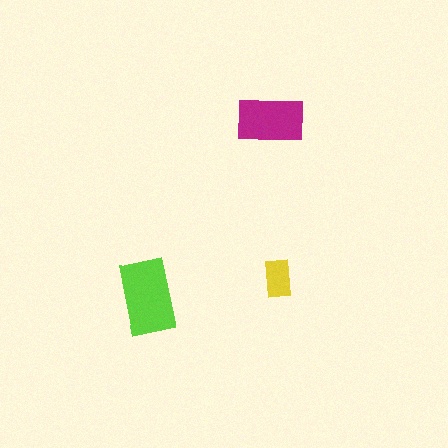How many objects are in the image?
There are 3 objects in the image.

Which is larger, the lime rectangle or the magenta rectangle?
The lime one.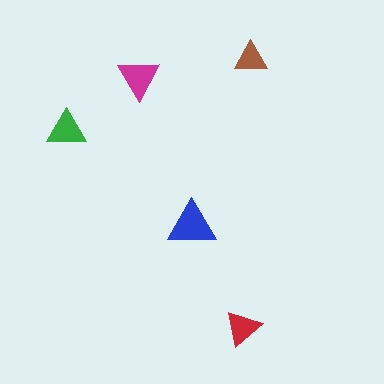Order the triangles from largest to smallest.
the blue one, the magenta one, the green one, the red one, the brown one.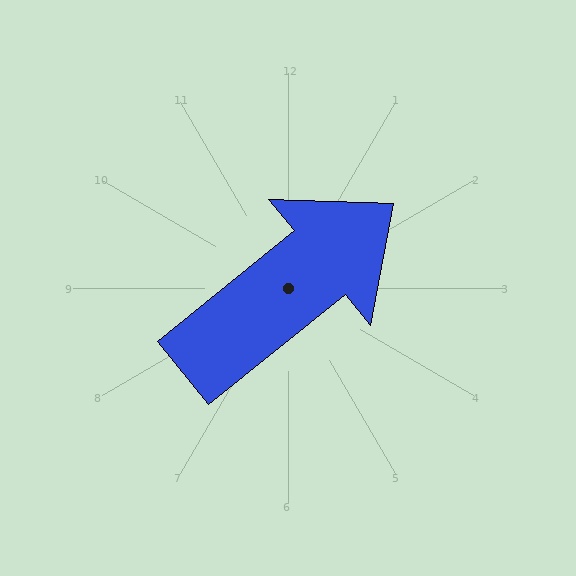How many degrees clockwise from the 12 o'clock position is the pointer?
Approximately 51 degrees.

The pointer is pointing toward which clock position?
Roughly 2 o'clock.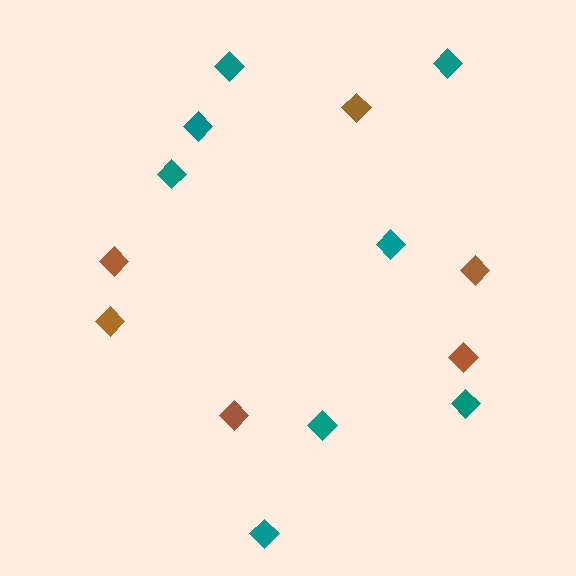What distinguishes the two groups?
There are 2 groups: one group of teal diamonds (8) and one group of brown diamonds (6).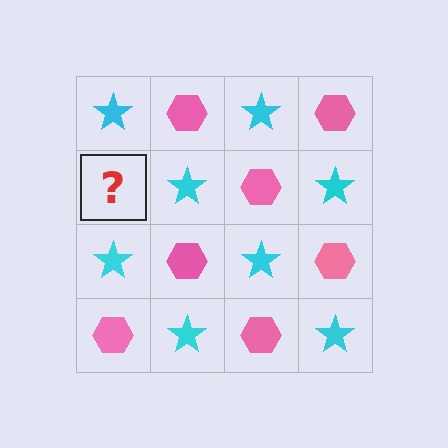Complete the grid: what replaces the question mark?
The question mark should be replaced with a pink hexagon.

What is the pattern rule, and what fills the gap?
The rule is that it alternates cyan star and pink hexagon in a checkerboard pattern. The gap should be filled with a pink hexagon.